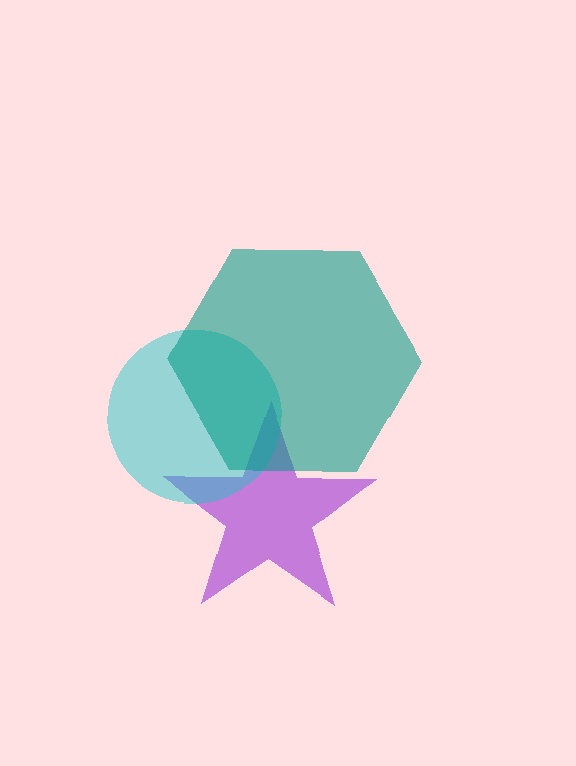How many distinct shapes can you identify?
There are 3 distinct shapes: a purple star, a cyan circle, a teal hexagon.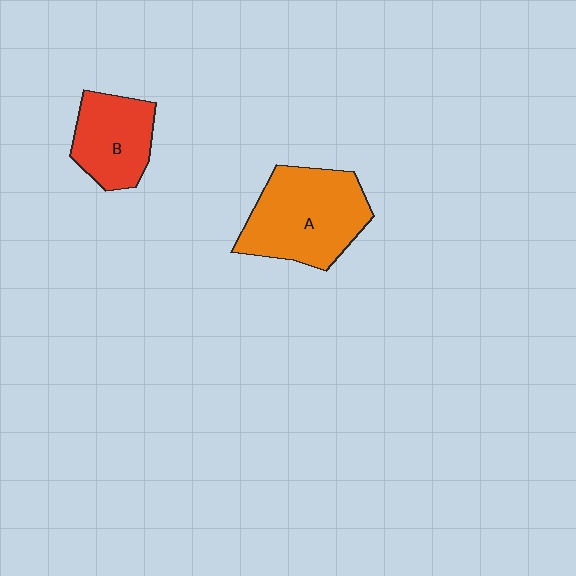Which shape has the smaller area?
Shape B (red).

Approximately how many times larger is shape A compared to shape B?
Approximately 1.5 times.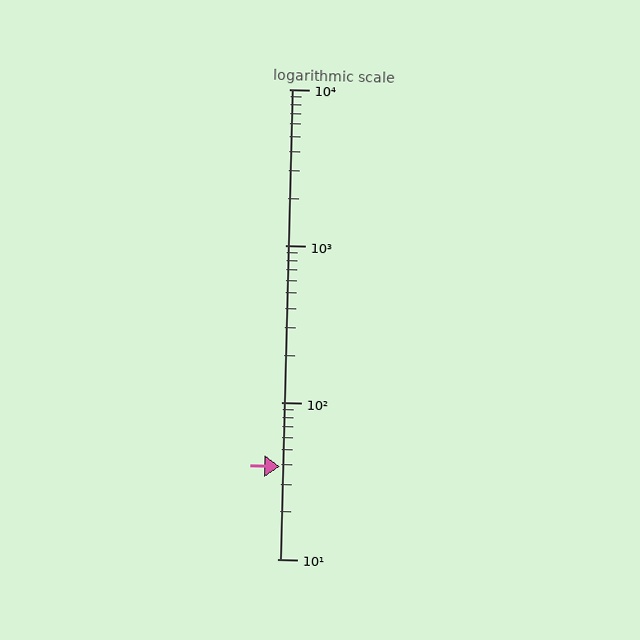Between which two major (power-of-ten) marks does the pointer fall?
The pointer is between 10 and 100.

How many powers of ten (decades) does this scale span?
The scale spans 3 decades, from 10 to 10000.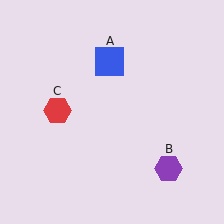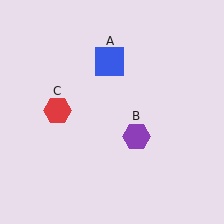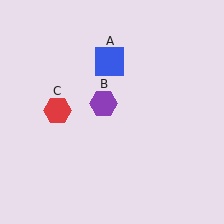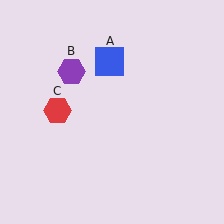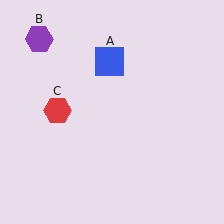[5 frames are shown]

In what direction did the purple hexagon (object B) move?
The purple hexagon (object B) moved up and to the left.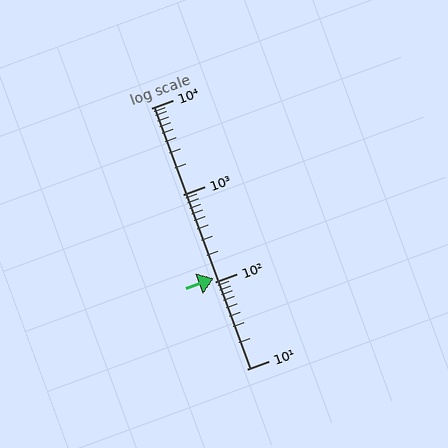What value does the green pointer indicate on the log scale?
The pointer indicates approximately 110.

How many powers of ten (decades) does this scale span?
The scale spans 3 decades, from 10 to 10000.